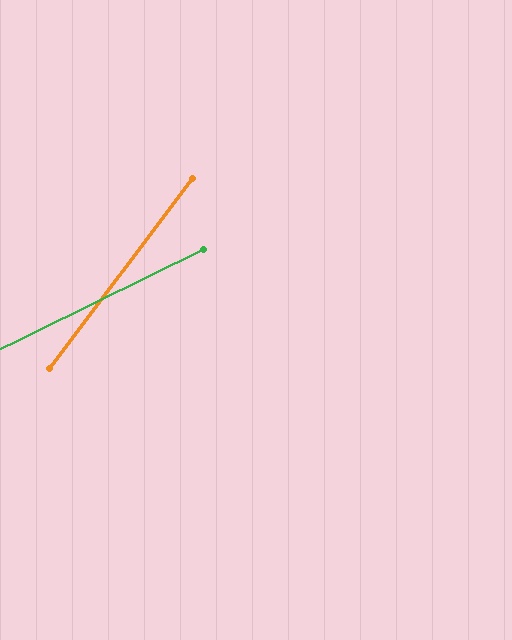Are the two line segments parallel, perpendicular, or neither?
Neither parallel nor perpendicular — they differ by about 27°.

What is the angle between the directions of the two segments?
Approximately 27 degrees.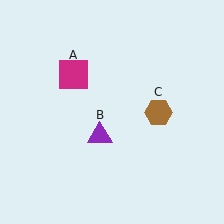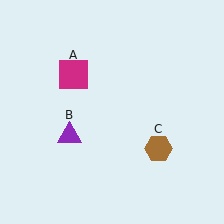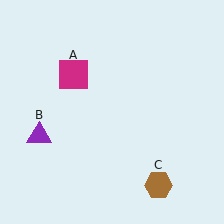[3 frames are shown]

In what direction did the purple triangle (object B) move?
The purple triangle (object B) moved left.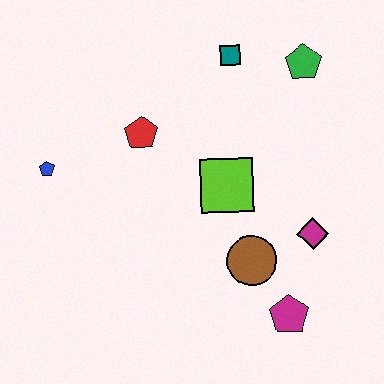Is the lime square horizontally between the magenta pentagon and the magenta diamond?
No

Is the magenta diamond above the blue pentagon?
No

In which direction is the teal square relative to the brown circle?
The teal square is above the brown circle.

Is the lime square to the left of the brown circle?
Yes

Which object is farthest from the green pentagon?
The blue pentagon is farthest from the green pentagon.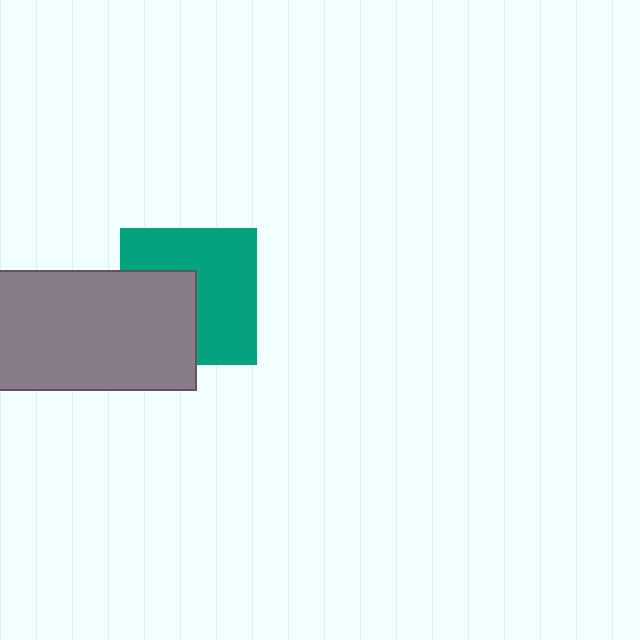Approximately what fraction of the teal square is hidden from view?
Roughly 39% of the teal square is hidden behind the gray rectangle.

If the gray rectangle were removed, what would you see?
You would see the complete teal square.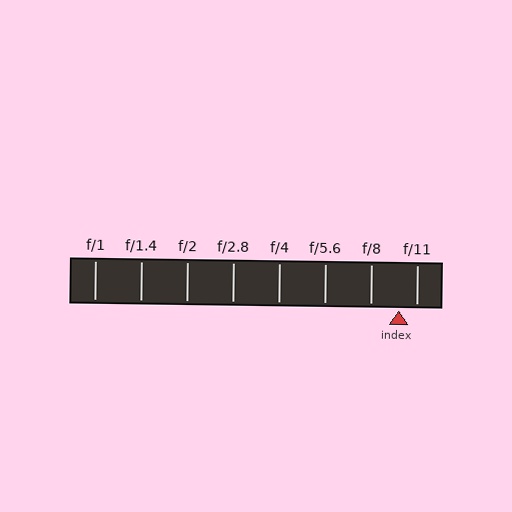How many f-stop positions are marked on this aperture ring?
There are 8 f-stop positions marked.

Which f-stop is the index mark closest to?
The index mark is closest to f/11.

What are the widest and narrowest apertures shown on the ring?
The widest aperture shown is f/1 and the narrowest is f/11.